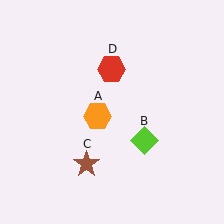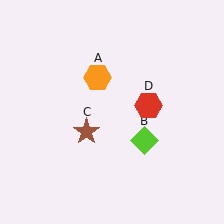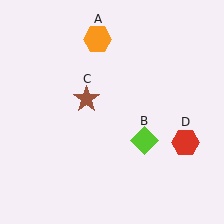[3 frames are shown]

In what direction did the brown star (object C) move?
The brown star (object C) moved up.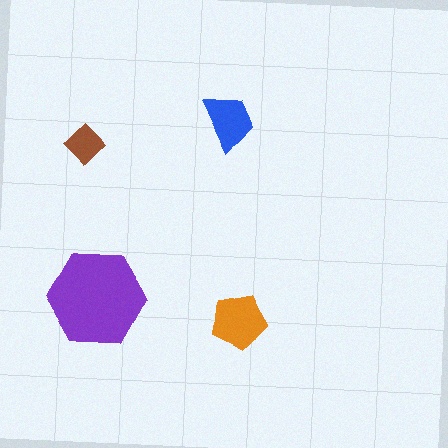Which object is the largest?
The purple hexagon.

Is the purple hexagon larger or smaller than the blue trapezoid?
Larger.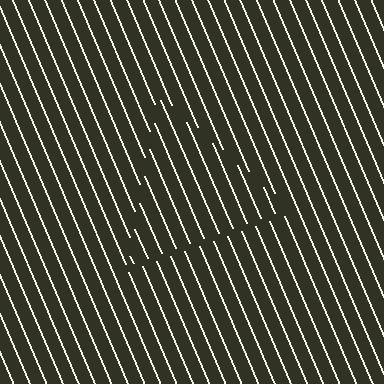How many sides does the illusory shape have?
3 sides — the line-ends trace a triangle.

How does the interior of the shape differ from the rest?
The interior of the shape contains the same grating, shifted by half a period — the contour is defined by the phase discontinuity where line-ends from the inner and outer gratings abut.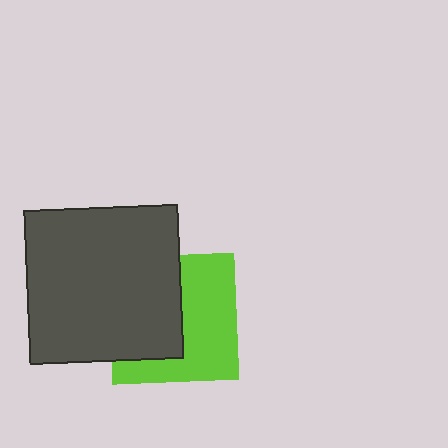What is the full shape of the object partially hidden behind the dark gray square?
The partially hidden object is a lime square.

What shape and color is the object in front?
The object in front is a dark gray square.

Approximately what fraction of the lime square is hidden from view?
Roughly 48% of the lime square is hidden behind the dark gray square.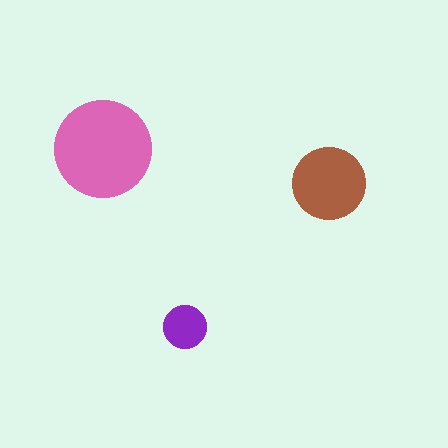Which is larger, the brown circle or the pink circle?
The pink one.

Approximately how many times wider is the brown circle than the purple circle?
About 1.5 times wider.